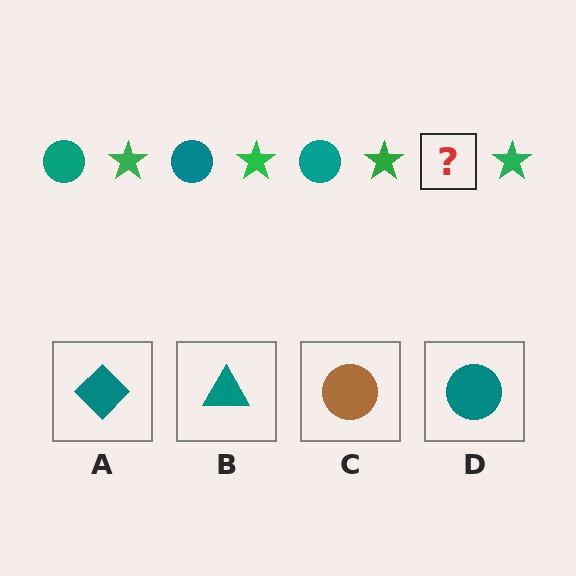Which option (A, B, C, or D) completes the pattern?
D.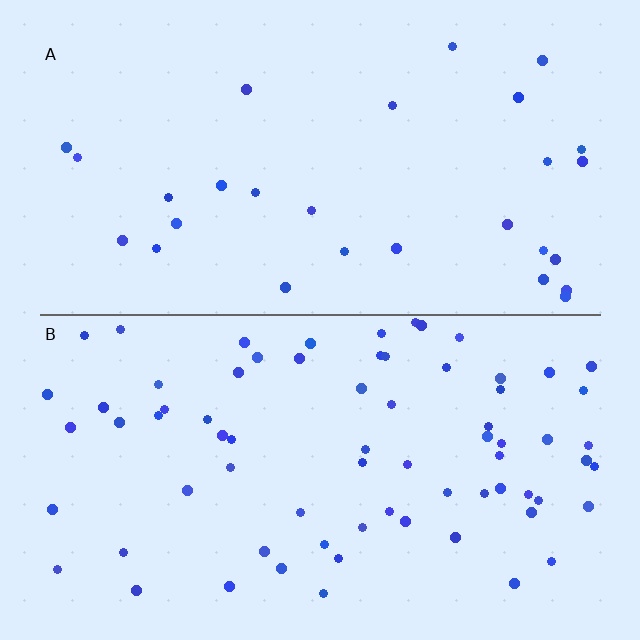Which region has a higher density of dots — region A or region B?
B (the bottom).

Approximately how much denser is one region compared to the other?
Approximately 2.5× — region B over region A.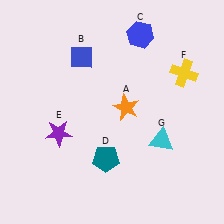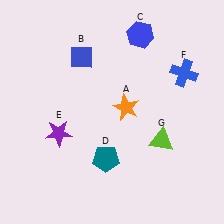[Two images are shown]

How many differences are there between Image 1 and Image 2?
There are 2 differences between the two images.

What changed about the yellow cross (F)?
In Image 1, F is yellow. In Image 2, it changed to blue.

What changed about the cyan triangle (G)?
In Image 1, G is cyan. In Image 2, it changed to lime.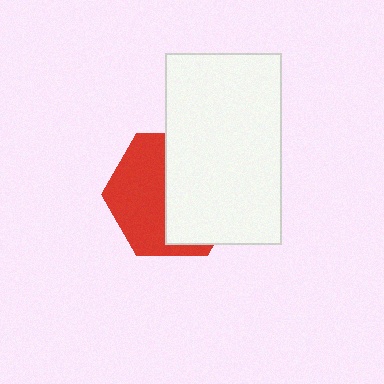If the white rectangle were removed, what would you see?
You would see the complete red hexagon.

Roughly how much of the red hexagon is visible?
About half of it is visible (roughly 47%).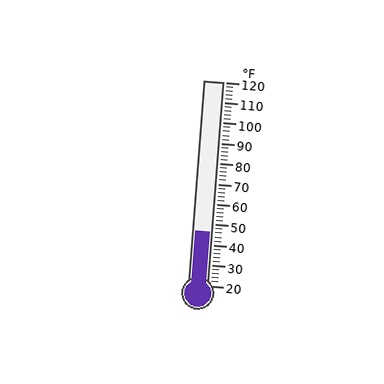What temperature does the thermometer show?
The thermometer shows approximately 46°F.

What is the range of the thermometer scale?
The thermometer scale ranges from 20°F to 120°F.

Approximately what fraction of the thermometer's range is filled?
The thermometer is filled to approximately 25% of its range.